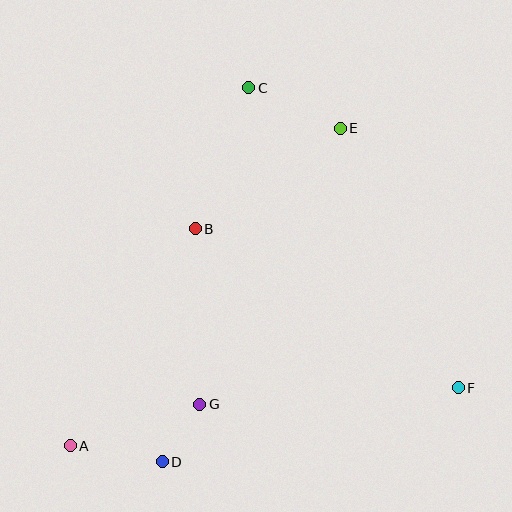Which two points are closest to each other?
Points D and G are closest to each other.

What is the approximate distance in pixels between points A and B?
The distance between A and B is approximately 251 pixels.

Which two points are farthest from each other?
Points A and E are farthest from each other.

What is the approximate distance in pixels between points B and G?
The distance between B and G is approximately 176 pixels.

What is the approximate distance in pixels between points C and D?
The distance between C and D is approximately 384 pixels.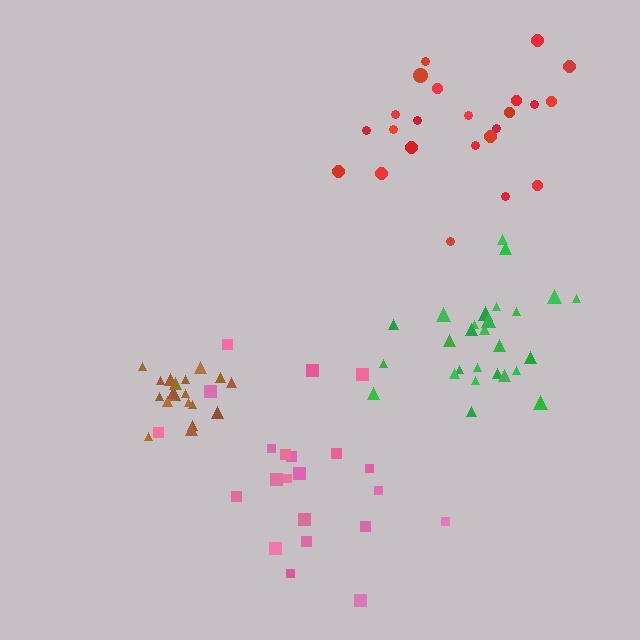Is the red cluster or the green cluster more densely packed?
Green.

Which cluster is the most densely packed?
Brown.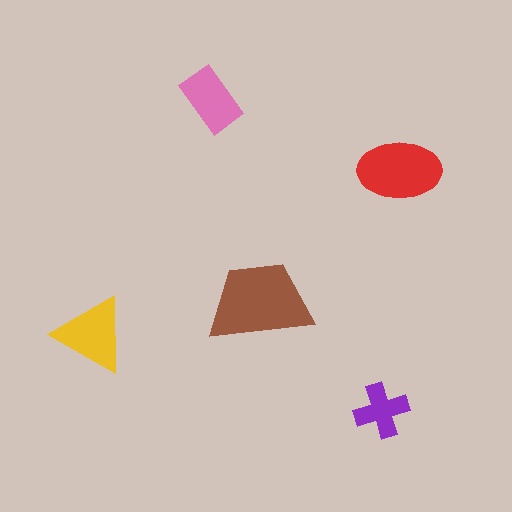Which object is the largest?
The brown trapezoid.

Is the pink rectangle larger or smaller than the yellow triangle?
Smaller.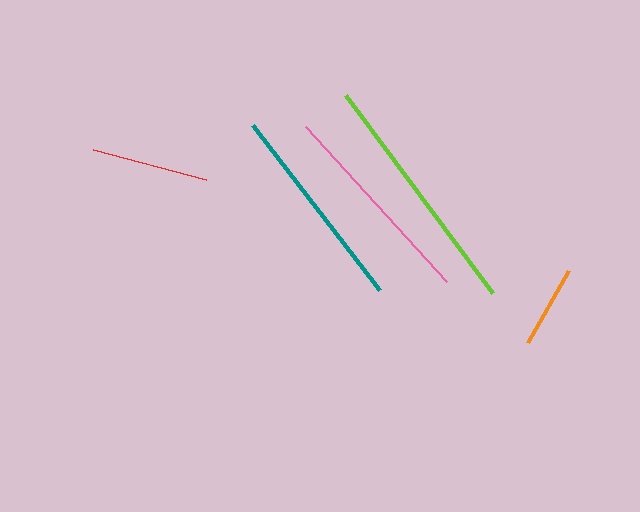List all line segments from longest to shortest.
From longest to shortest: lime, pink, teal, red, orange.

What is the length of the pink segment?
The pink segment is approximately 209 pixels long.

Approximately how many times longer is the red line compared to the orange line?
The red line is approximately 1.4 times the length of the orange line.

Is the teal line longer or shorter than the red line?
The teal line is longer than the red line.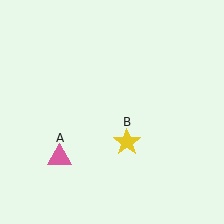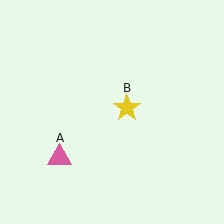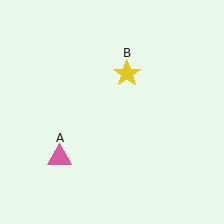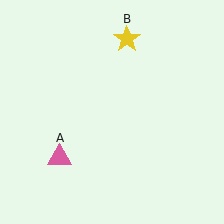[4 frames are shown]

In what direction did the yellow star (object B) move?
The yellow star (object B) moved up.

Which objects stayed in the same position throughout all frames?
Pink triangle (object A) remained stationary.